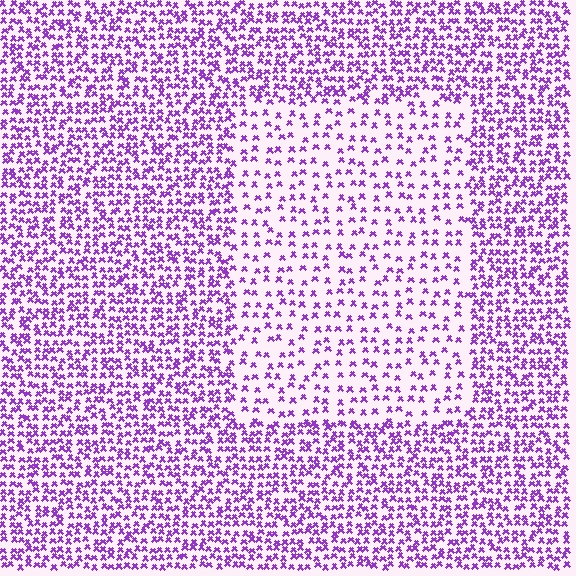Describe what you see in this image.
The image contains small purple elements arranged at two different densities. A rectangle-shaped region is visible where the elements are less densely packed than the surrounding area.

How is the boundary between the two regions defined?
The boundary is defined by a change in element density (approximately 2.1x ratio). All elements are the same color, size, and shape.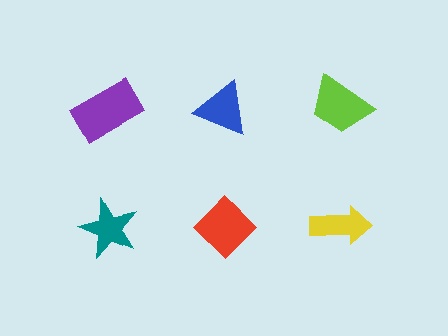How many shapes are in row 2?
3 shapes.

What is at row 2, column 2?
A red diamond.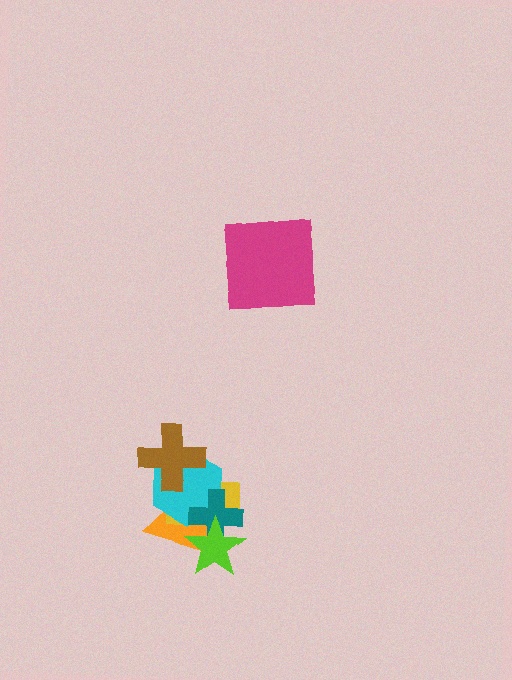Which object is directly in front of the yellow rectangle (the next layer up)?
The cyan hexagon is directly in front of the yellow rectangle.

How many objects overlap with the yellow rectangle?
5 objects overlap with the yellow rectangle.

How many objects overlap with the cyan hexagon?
4 objects overlap with the cyan hexagon.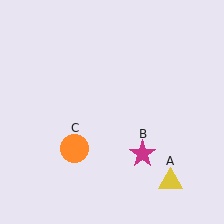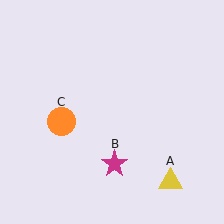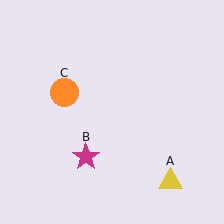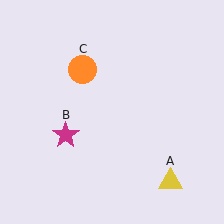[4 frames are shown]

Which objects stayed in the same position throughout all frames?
Yellow triangle (object A) remained stationary.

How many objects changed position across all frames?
2 objects changed position: magenta star (object B), orange circle (object C).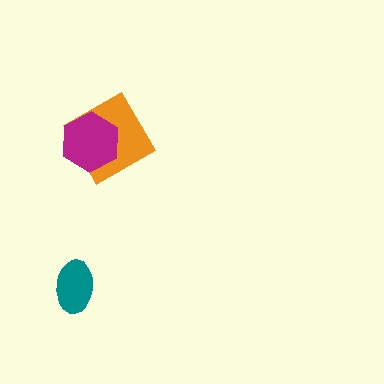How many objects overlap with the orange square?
1 object overlaps with the orange square.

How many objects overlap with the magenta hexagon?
1 object overlaps with the magenta hexagon.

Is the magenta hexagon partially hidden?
No, no other shape covers it.